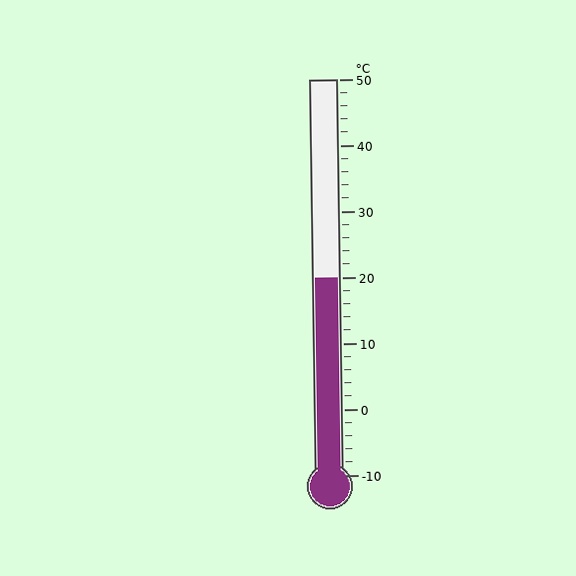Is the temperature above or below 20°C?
The temperature is at 20°C.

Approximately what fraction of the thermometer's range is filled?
The thermometer is filled to approximately 50% of its range.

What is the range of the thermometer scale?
The thermometer scale ranges from -10°C to 50°C.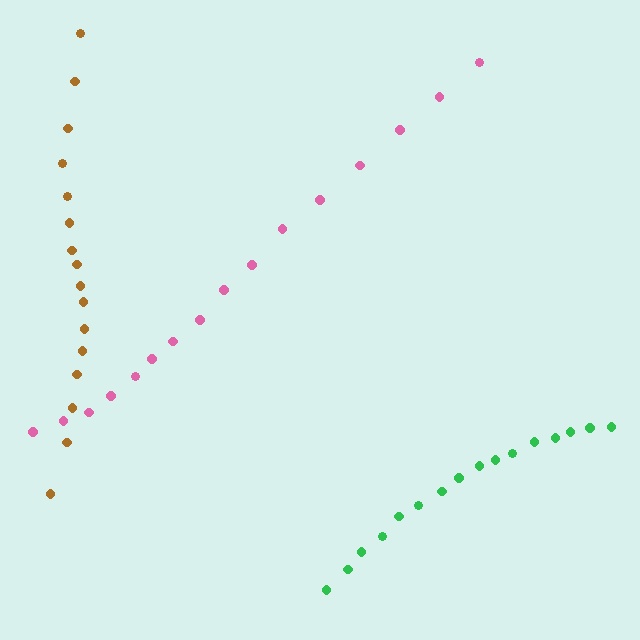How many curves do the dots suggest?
There are 3 distinct paths.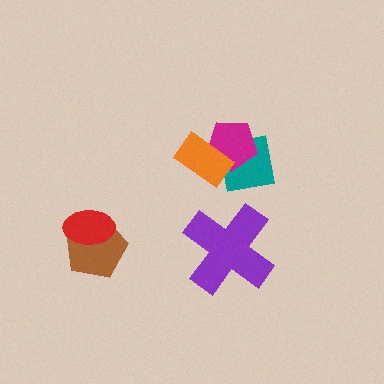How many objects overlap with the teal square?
2 objects overlap with the teal square.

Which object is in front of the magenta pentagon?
The orange rectangle is in front of the magenta pentagon.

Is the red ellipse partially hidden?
No, no other shape covers it.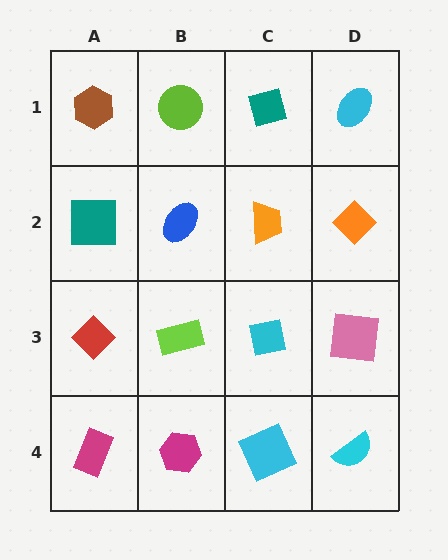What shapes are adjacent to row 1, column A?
A teal square (row 2, column A), a lime circle (row 1, column B).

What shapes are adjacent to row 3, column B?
A blue ellipse (row 2, column B), a magenta hexagon (row 4, column B), a red diamond (row 3, column A), a cyan square (row 3, column C).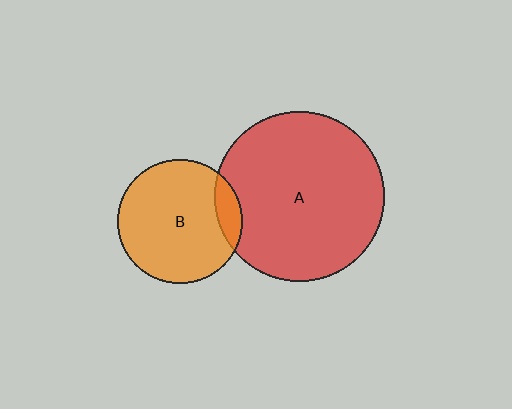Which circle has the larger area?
Circle A (red).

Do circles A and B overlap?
Yes.